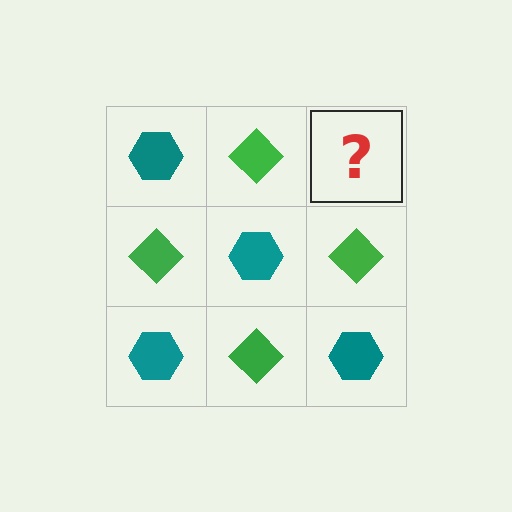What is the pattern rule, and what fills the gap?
The rule is that it alternates teal hexagon and green diamond in a checkerboard pattern. The gap should be filled with a teal hexagon.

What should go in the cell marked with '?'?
The missing cell should contain a teal hexagon.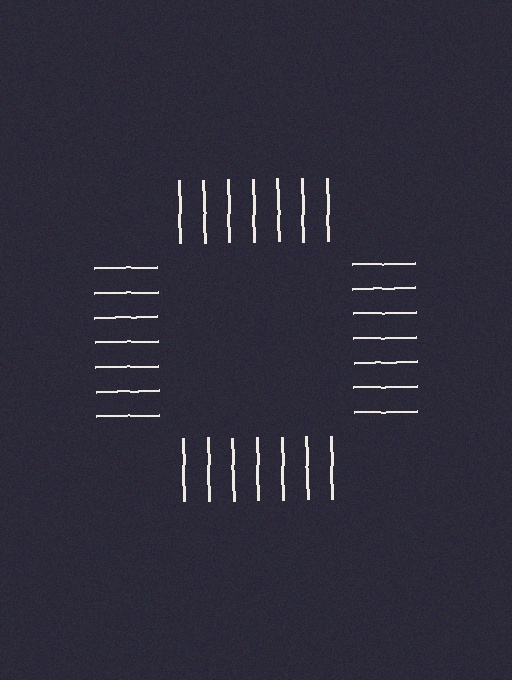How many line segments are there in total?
28 — 7 along each of the 4 edges.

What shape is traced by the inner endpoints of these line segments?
An illusory square — the line segments terminate on its edges but no continuous stroke is drawn.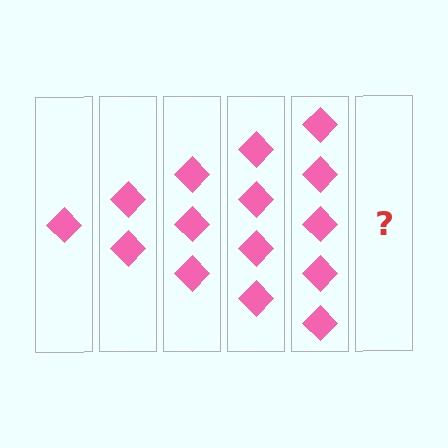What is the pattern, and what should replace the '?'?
The pattern is that each step adds one more diamond. The '?' should be 6 diamonds.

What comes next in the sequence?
The next element should be 6 diamonds.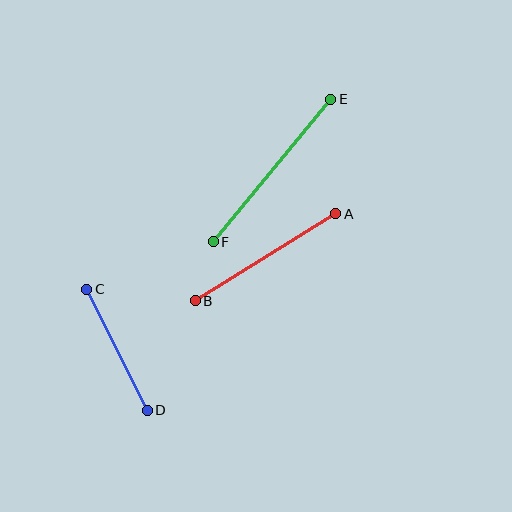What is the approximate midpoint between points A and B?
The midpoint is at approximately (266, 257) pixels.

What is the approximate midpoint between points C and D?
The midpoint is at approximately (117, 350) pixels.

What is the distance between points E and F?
The distance is approximately 185 pixels.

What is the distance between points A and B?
The distance is approximately 165 pixels.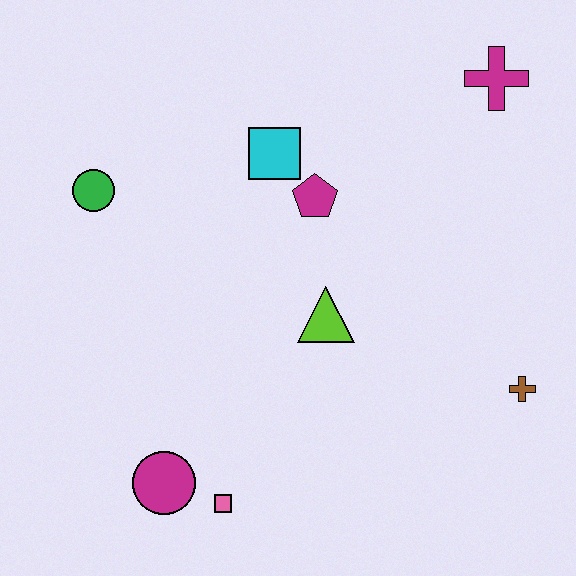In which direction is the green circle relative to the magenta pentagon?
The green circle is to the left of the magenta pentagon.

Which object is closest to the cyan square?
The magenta pentagon is closest to the cyan square.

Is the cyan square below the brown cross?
No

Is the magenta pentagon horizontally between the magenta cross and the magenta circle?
Yes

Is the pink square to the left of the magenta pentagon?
Yes